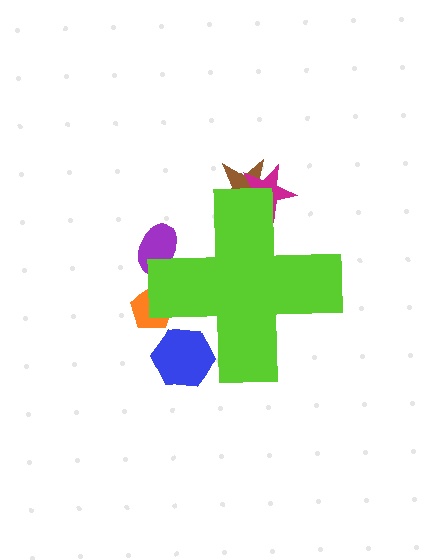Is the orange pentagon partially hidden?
Yes, the orange pentagon is partially hidden behind the lime cross.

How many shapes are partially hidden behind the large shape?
5 shapes are partially hidden.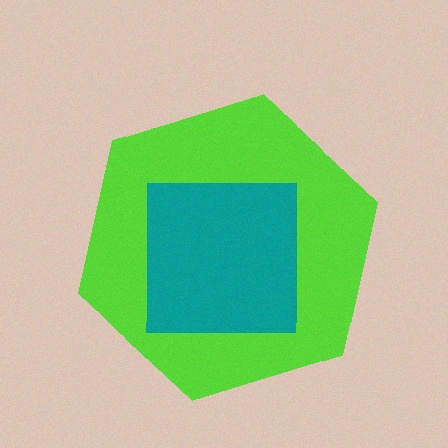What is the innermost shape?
The teal square.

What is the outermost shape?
The lime hexagon.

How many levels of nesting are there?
2.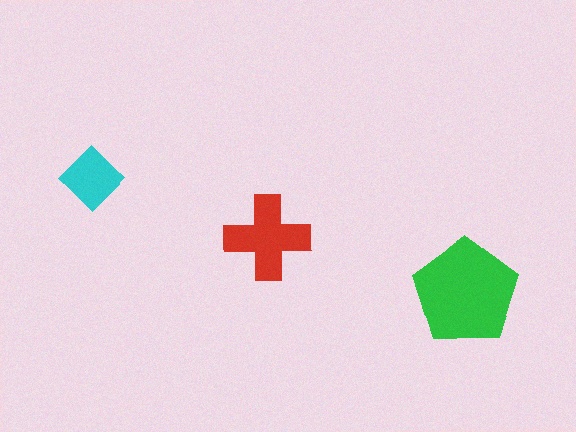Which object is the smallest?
The cyan diamond.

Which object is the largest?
The green pentagon.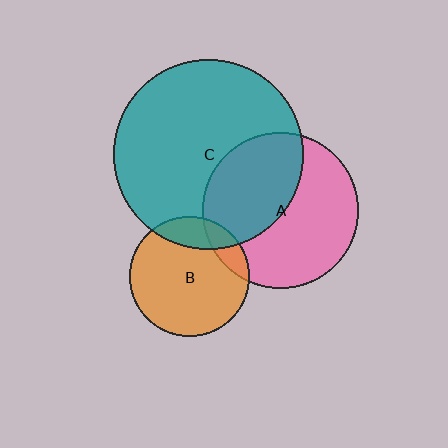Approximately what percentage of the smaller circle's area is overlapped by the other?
Approximately 45%.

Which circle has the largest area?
Circle C (teal).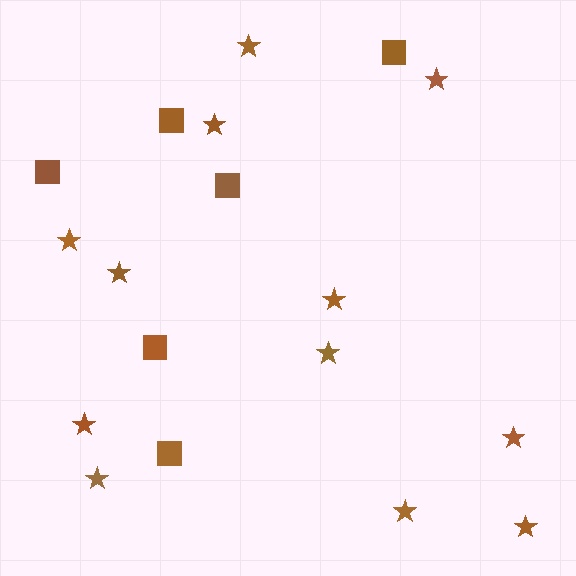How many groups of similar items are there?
There are 2 groups: one group of stars (12) and one group of squares (6).